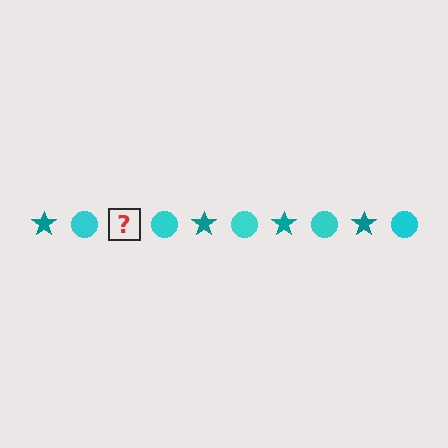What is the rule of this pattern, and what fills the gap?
The rule is that the pattern alternates between teal star and cyan circle. The gap should be filled with a teal star.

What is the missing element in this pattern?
The missing element is a teal star.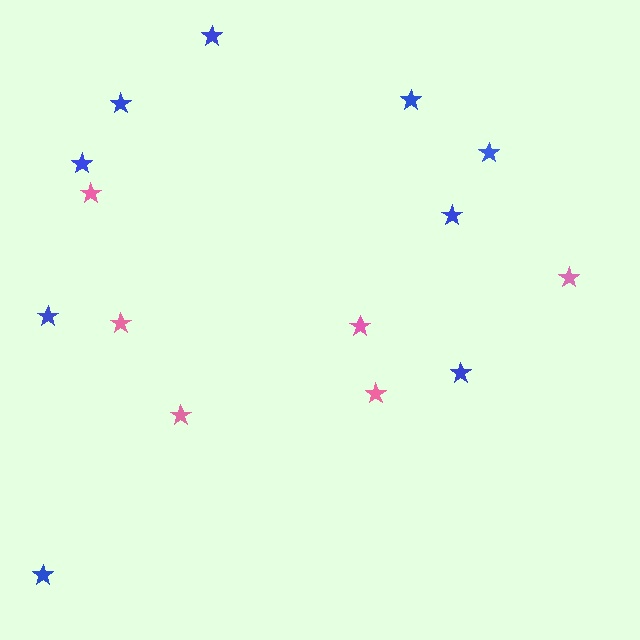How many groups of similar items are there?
There are 2 groups: one group of pink stars (6) and one group of blue stars (9).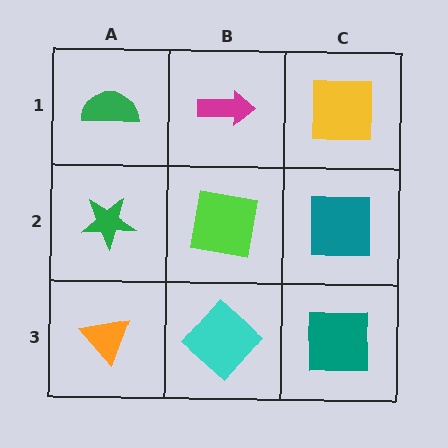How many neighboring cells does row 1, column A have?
2.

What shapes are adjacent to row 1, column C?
A teal square (row 2, column C), a magenta arrow (row 1, column B).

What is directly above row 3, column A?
A green star.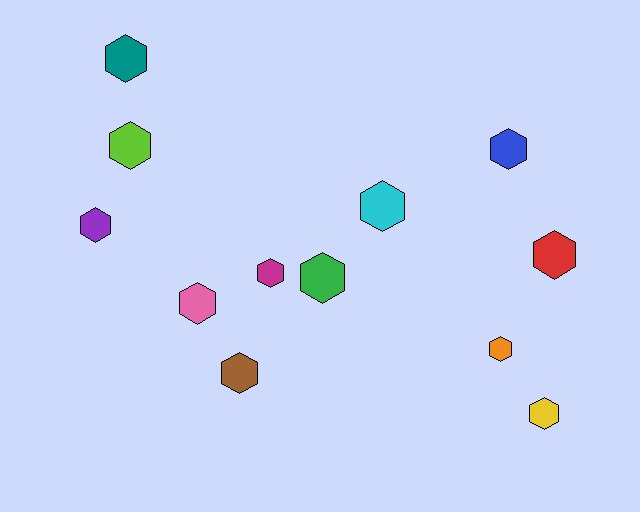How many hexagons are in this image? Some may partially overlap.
There are 12 hexagons.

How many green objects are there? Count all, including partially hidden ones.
There is 1 green object.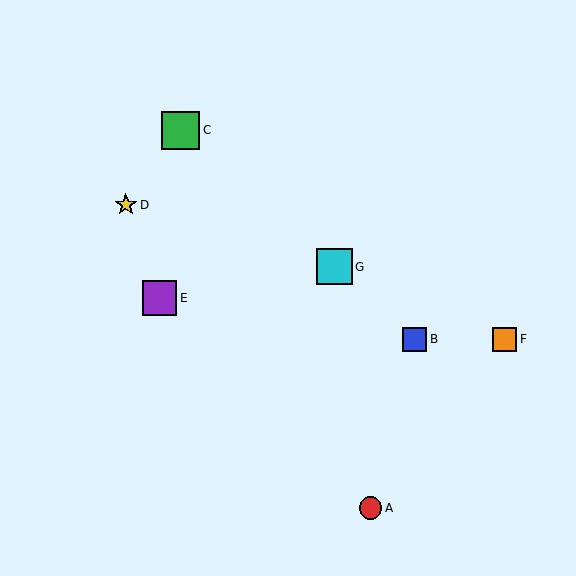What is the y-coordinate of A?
Object A is at y≈508.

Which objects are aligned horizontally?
Objects B, F are aligned horizontally.